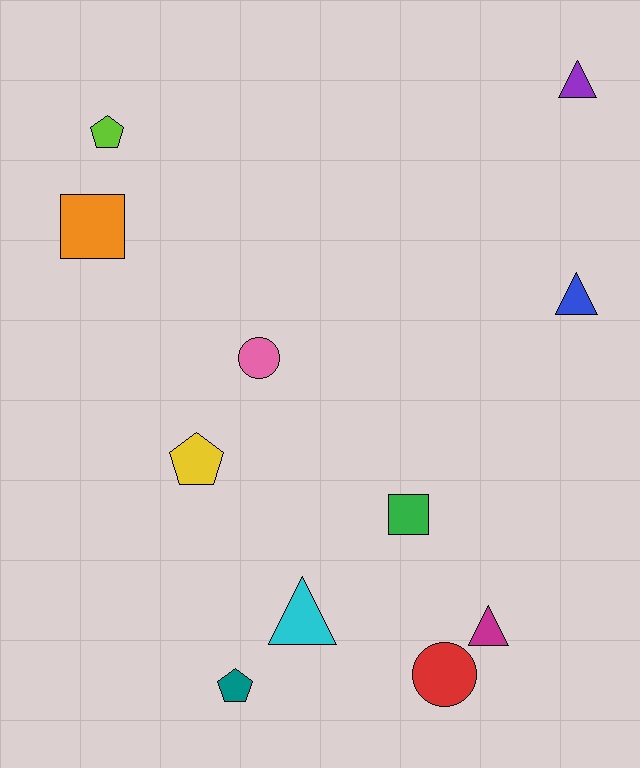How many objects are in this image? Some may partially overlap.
There are 11 objects.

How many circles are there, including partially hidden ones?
There are 2 circles.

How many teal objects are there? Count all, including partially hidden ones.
There is 1 teal object.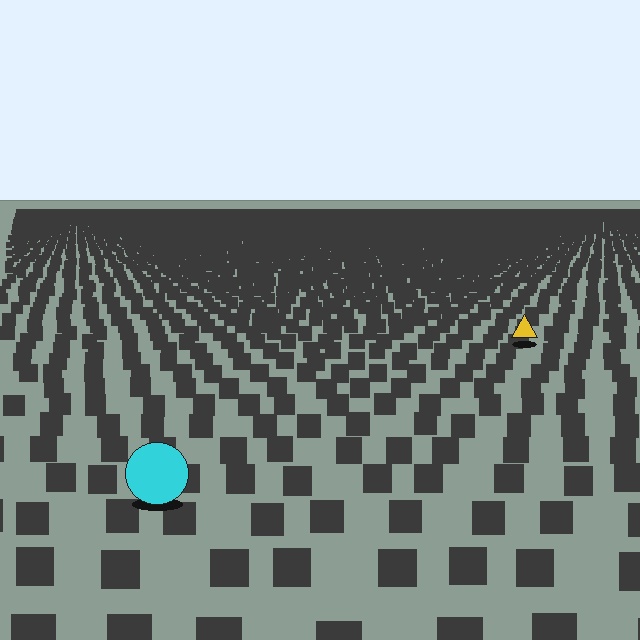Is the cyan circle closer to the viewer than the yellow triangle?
Yes. The cyan circle is closer — you can tell from the texture gradient: the ground texture is coarser near it.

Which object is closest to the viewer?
The cyan circle is closest. The texture marks near it are larger and more spread out.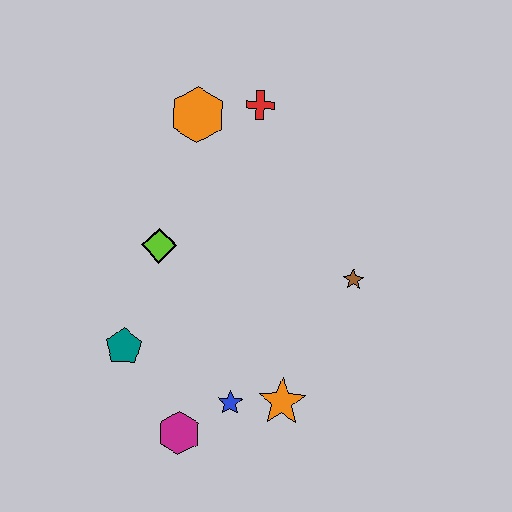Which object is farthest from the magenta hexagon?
The red cross is farthest from the magenta hexagon.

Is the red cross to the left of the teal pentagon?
No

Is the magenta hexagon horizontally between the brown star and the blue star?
No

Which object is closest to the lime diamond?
The teal pentagon is closest to the lime diamond.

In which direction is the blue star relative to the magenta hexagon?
The blue star is to the right of the magenta hexagon.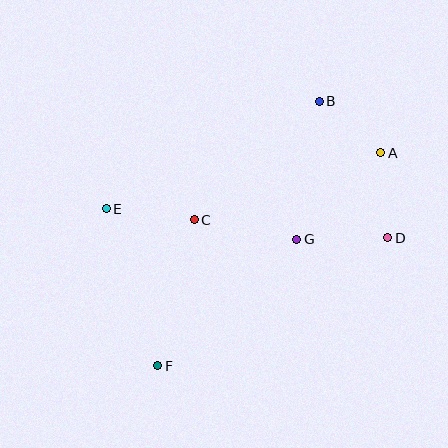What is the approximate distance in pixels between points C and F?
The distance between C and F is approximately 150 pixels.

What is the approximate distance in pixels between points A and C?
The distance between A and C is approximately 198 pixels.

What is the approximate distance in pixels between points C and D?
The distance between C and D is approximately 194 pixels.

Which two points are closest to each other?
Points A and B are closest to each other.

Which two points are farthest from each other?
Points B and F are farthest from each other.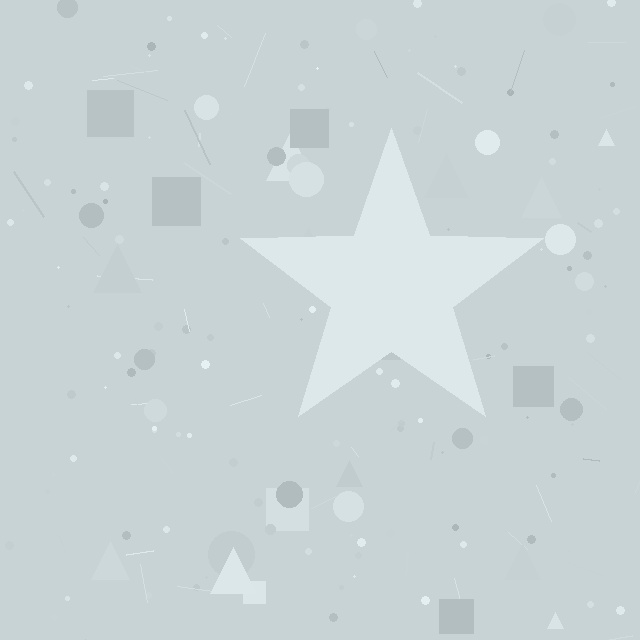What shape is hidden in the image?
A star is hidden in the image.